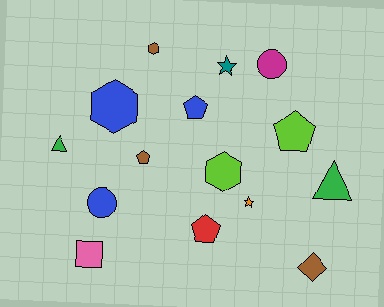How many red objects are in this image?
There is 1 red object.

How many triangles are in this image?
There are 2 triangles.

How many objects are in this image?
There are 15 objects.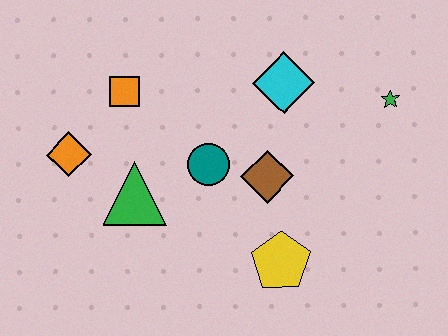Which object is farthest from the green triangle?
The green star is farthest from the green triangle.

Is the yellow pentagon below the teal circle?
Yes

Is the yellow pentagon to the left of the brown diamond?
No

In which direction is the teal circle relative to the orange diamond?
The teal circle is to the right of the orange diamond.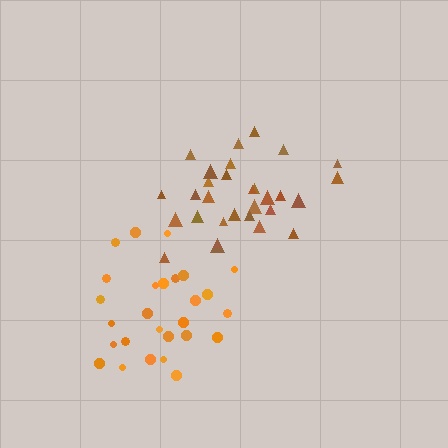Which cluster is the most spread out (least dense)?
Orange.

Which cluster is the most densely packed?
Brown.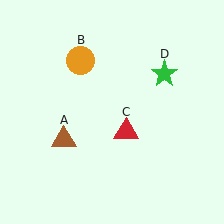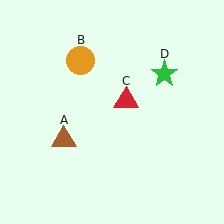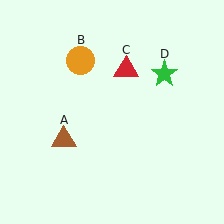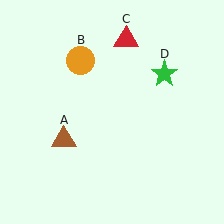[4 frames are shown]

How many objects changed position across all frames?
1 object changed position: red triangle (object C).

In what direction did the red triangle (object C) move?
The red triangle (object C) moved up.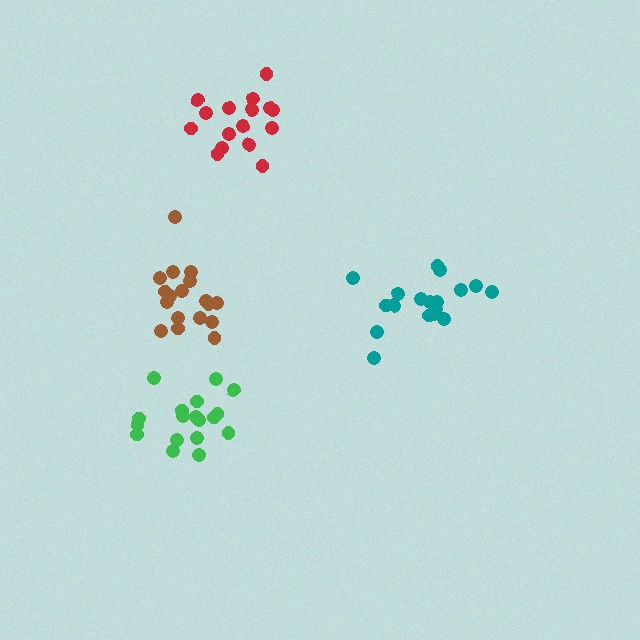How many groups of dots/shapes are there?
There are 4 groups.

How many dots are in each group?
Group 1: 18 dots, Group 2: 16 dots, Group 3: 18 dots, Group 4: 18 dots (70 total).